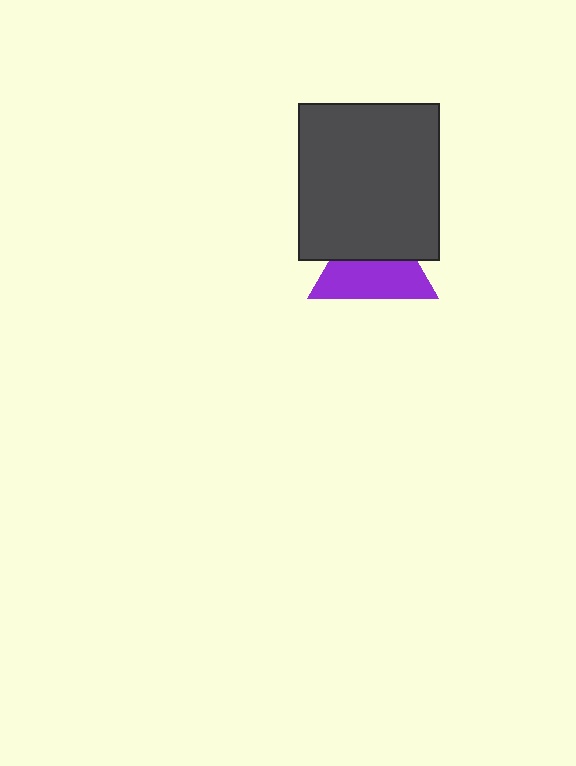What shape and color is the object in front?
The object in front is a dark gray rectangle.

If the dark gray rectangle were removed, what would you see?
You would see the complete purple triangle.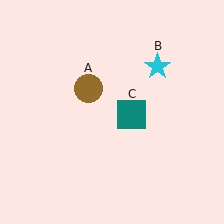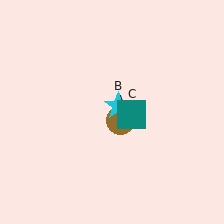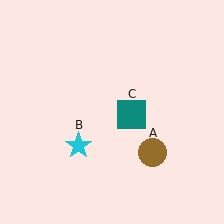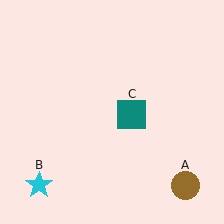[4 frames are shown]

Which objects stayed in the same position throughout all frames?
Teal square (object C) remained stationary.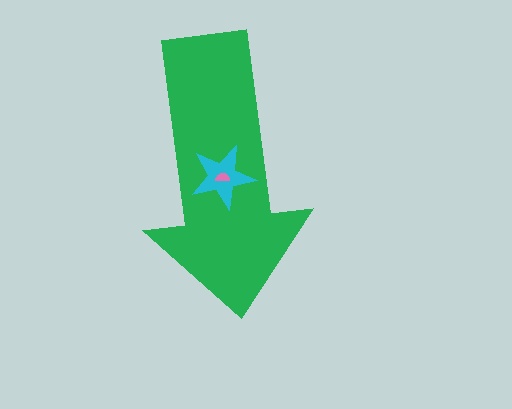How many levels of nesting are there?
3.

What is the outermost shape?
The green arrow.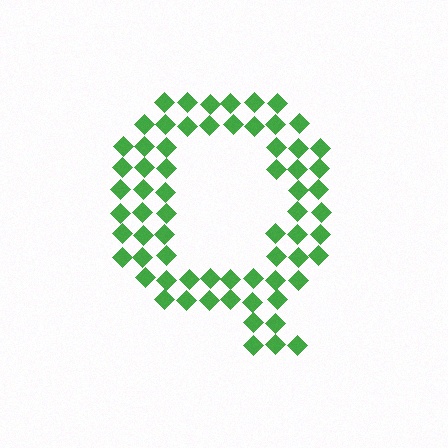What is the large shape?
The large shape is the letter Q.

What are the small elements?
The small elements are diamonds.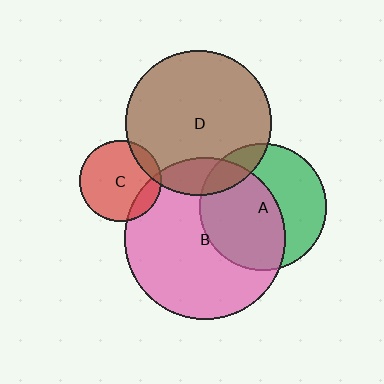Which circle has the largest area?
Circle B (pink).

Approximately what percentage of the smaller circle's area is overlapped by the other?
Approximately 15%.